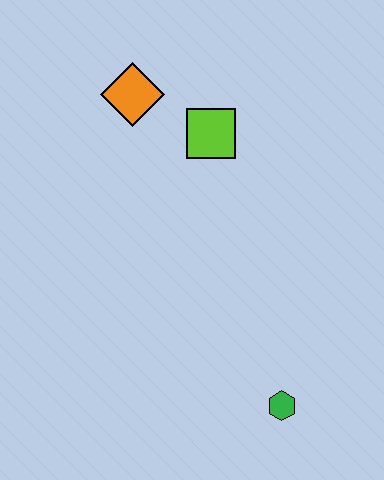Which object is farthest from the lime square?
The green hexagon is farthest from the lime square.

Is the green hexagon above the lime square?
No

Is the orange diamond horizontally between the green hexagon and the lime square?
No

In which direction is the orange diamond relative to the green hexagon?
The orange diamond is above the green hexagon.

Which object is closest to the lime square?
The orange diamond is closest to the lime square.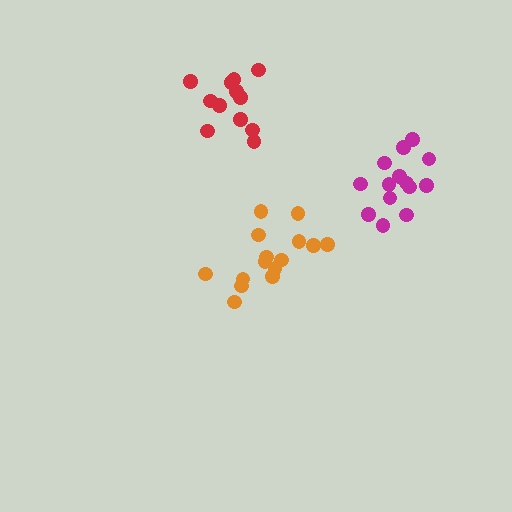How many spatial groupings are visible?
There are 3 spatial groupings.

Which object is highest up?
The red cluster is topmost.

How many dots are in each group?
Group 1: 15 dots, Group 2: 12 dots, Group 3: 14 dots (41 total).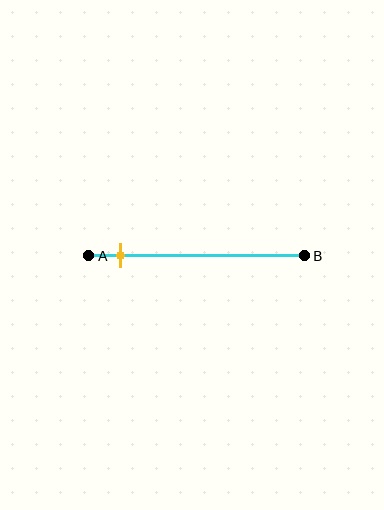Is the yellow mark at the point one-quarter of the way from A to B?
No, the mark is at about 15% from A, not at the 25% one-quarter point.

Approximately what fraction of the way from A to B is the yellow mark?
The yellow mark is approximately 15% of the way from A to B.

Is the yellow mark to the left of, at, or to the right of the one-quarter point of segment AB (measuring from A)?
The yellow mark is to the left of the one-quarter point of segment AB.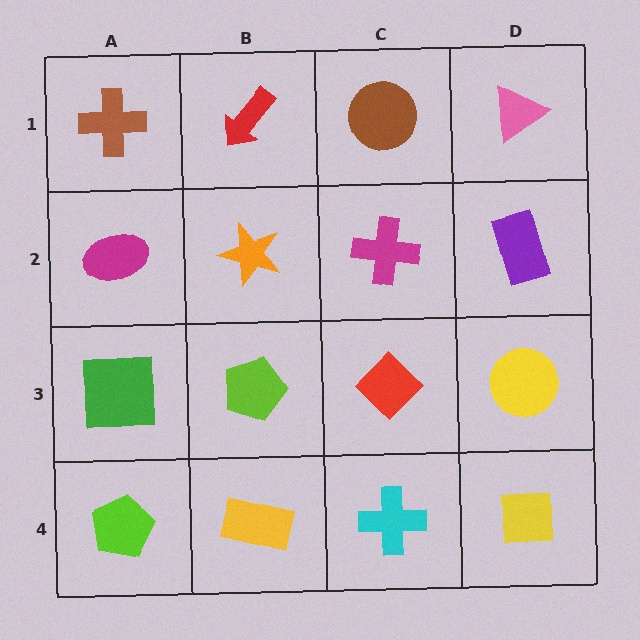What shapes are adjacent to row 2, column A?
A brown cross (row 1, column A), a green square (row 3, column A), an orange star (row 2, column B).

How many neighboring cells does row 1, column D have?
2.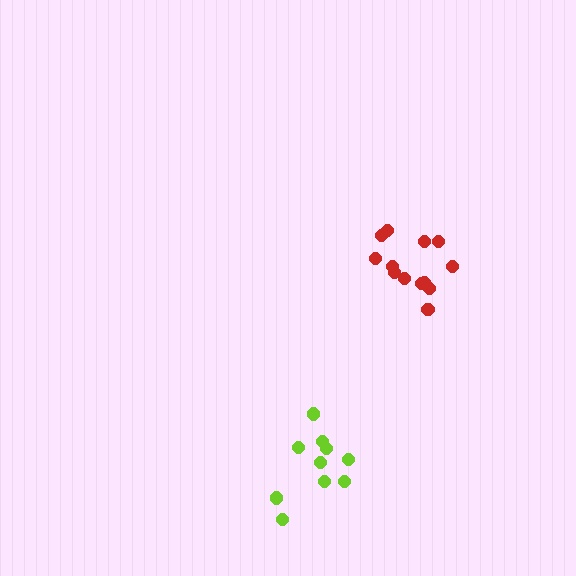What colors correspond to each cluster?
The clusters are colored: lime, red.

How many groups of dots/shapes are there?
There are 2 groups.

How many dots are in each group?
Group 1: 10 dots, Group 2: 13 dots (23 total).